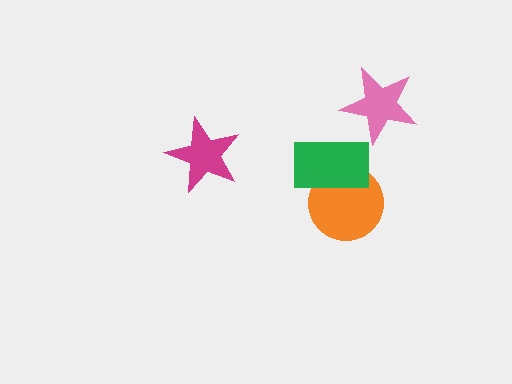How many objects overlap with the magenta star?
0 objects overlap with the magenta star.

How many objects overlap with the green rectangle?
1 object overlaps with the green rectangle.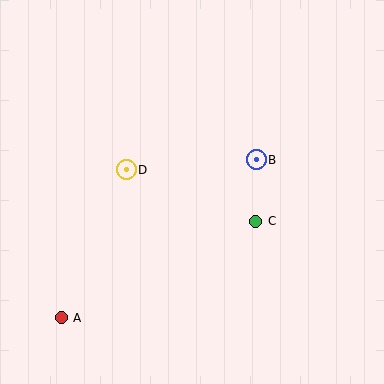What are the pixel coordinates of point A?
Point A is at (61, 318).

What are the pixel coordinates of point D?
Point D is at (126, 170).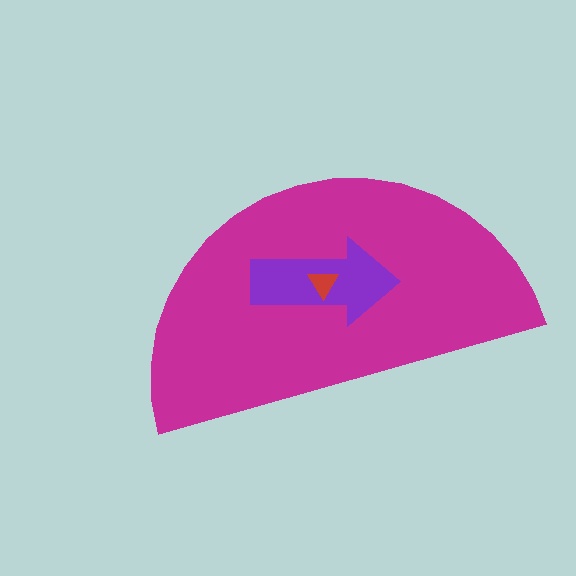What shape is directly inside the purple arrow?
The red triangle.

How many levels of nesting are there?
3.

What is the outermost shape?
The magenta semicircle.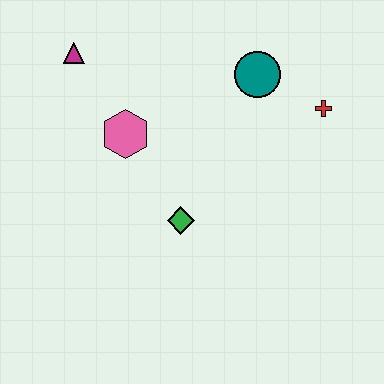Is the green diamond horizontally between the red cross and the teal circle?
No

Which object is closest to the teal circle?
The red cross is closest to the teal circle.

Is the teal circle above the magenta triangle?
No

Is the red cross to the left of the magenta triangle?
No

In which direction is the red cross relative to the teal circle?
The red cross is to the right of the teal circle.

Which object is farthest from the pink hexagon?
The red cross is farthest from the pink hexagon.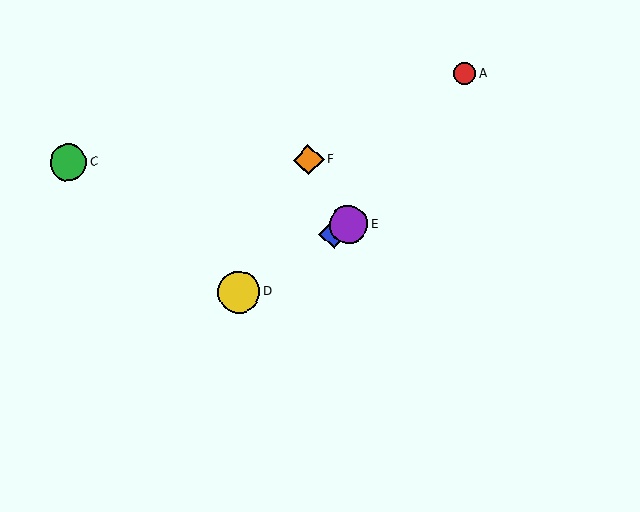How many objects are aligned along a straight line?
3 objects (B, D, E) are aligned along a straight line.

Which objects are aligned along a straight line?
Objects B, D, E are aligned along a straight line.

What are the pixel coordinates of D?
Object D is at (239, 292).